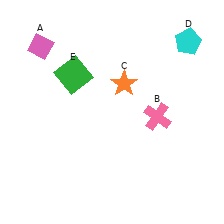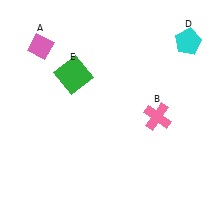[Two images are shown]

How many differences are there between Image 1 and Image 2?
There is 1 difference between the two images.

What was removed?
The orange star (C) was removed in Image 2.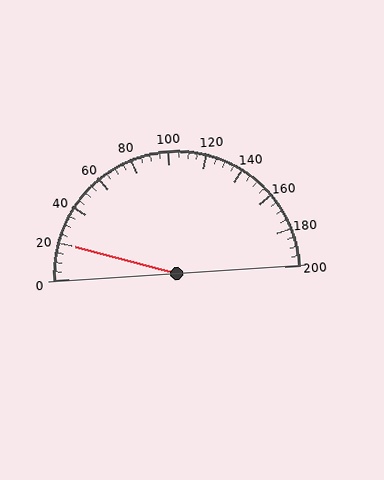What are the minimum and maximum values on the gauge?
The gauge ranges from 0 to 200.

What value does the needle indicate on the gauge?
The needle indicates approximately 20.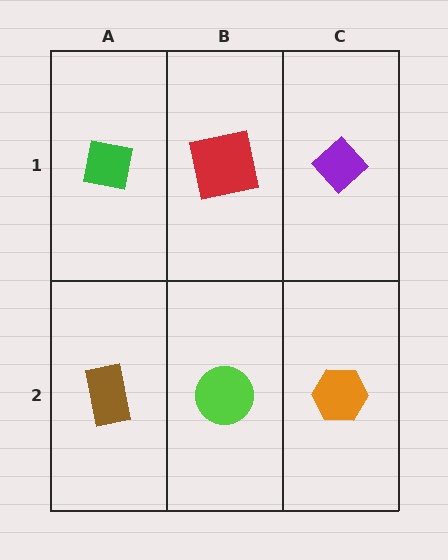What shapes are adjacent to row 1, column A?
A brown rectangle (row 2, column A), a red square (row 1, column B).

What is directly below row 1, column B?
A lime circle.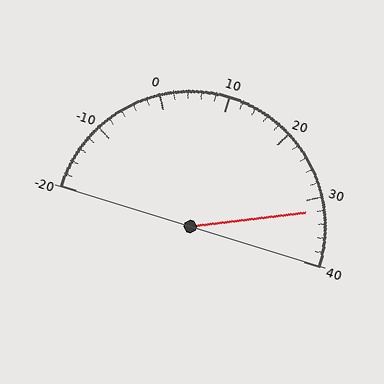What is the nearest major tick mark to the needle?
The nearest major tick mark is 30.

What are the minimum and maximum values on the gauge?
The gauge ranges from -20 to 40.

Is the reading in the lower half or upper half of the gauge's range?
The reading is in the upper half of the range (-20 to 40).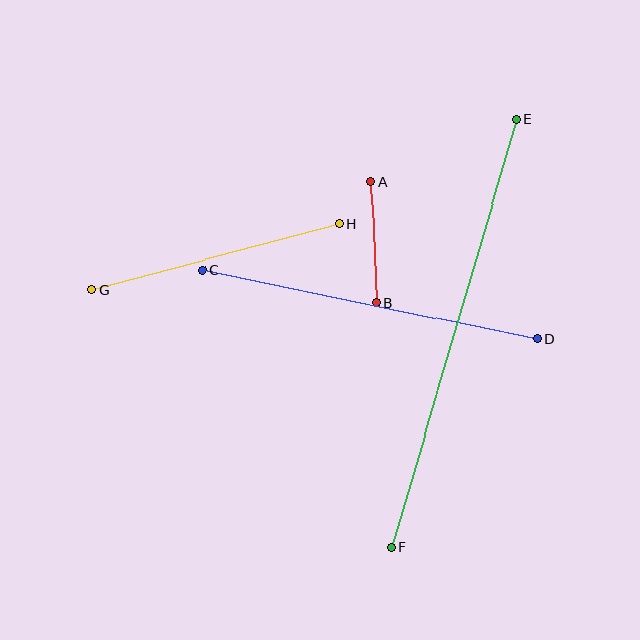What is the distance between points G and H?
The distance is approximately 256 pixels.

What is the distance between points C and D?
The distance is approximately 342 pixels.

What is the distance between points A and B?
The distance is approximately 121 pixels.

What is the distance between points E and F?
The distance is approximately 445 pixels.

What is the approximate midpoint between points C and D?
The midpoint is at approximately (370, 305) pixels.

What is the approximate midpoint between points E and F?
The midpoint is at approximately (454, 333) pixels.